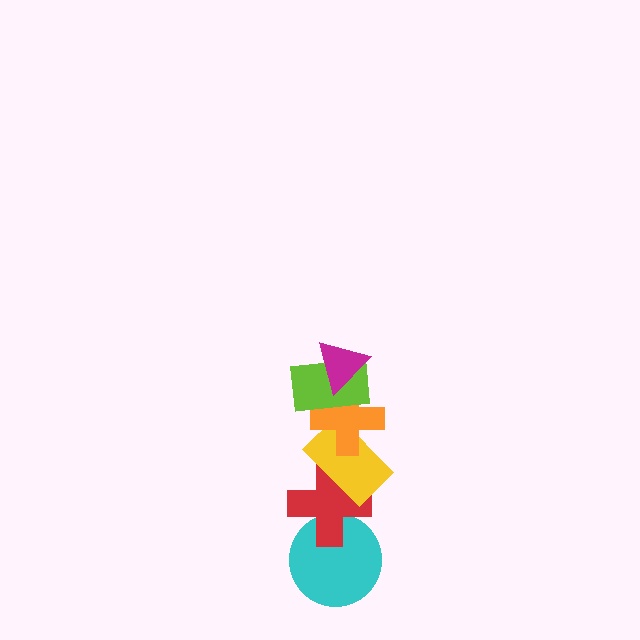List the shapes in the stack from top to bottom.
From top to bottom: the magenta triangle, the lime rectangle, the orange cross, the yellow rectangle, the red cross, the cyan circle.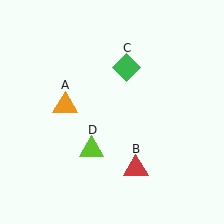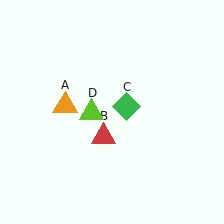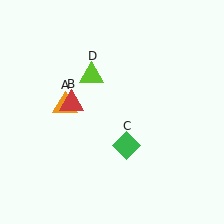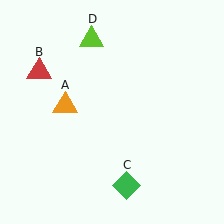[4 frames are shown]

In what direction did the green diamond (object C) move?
The green diamond (object C) moved down.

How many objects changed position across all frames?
3 objects changed position: red triangle (object B), green diamond (object C), lime triangle (object D).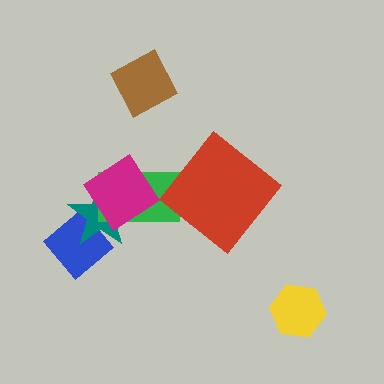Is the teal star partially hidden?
Yes, it is partially covered by another shape.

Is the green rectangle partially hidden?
Yes, it is partially covered by another shape.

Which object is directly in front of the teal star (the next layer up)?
The green rectangle is directly in front of the teal star.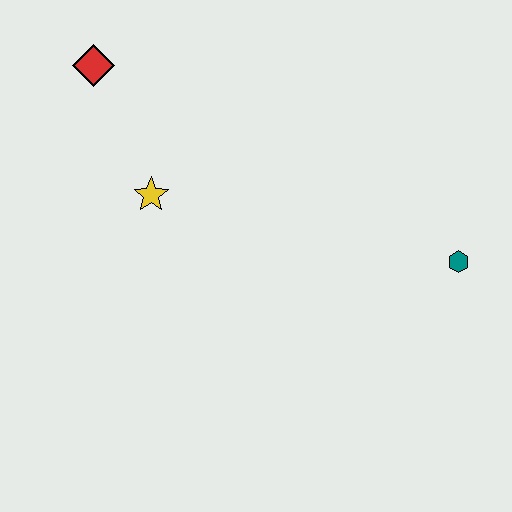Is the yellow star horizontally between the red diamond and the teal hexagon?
Yes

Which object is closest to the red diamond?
The yellow star is closest to the red diamond.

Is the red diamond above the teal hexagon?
Yes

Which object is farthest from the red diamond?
The teal hexagon is farthest from the red diamond.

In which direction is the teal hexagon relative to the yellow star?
The teal hexagon is to the right of the yellow star.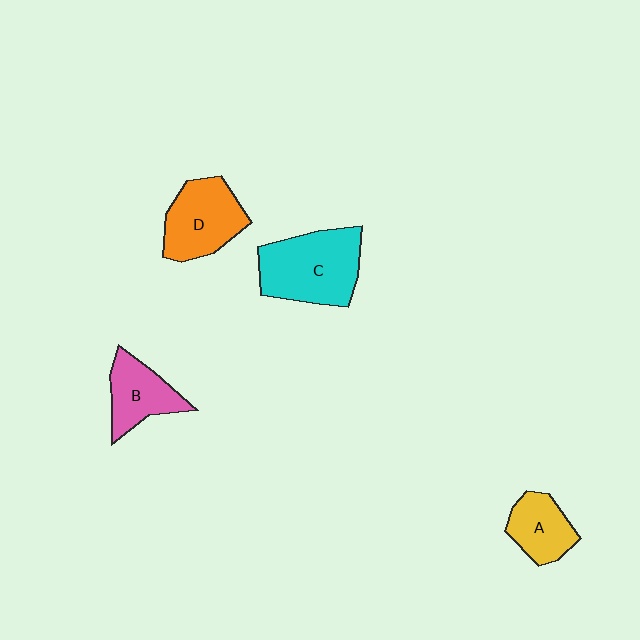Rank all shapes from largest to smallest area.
From largest to smallest: C (cyan), D (orange), B (pink), A (yellow).